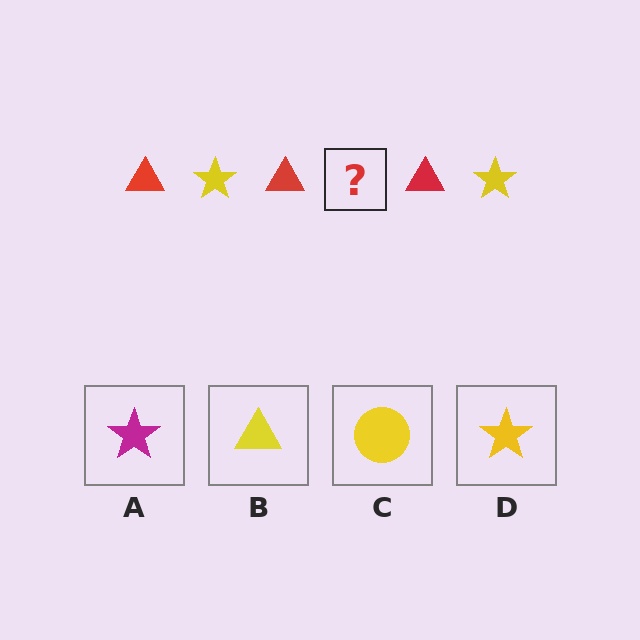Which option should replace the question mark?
Option D.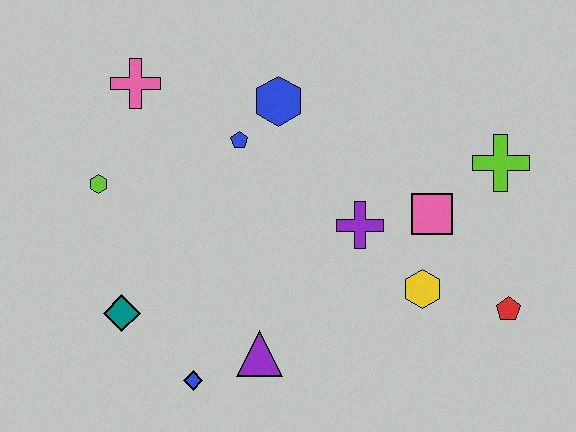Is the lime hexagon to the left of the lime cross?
Yes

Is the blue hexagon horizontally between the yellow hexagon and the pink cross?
Yes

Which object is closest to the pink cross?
The lime hexagon is closest to the pink cross.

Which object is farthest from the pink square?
The lime hexagon is farthest from the pink square.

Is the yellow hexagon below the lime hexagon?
Yes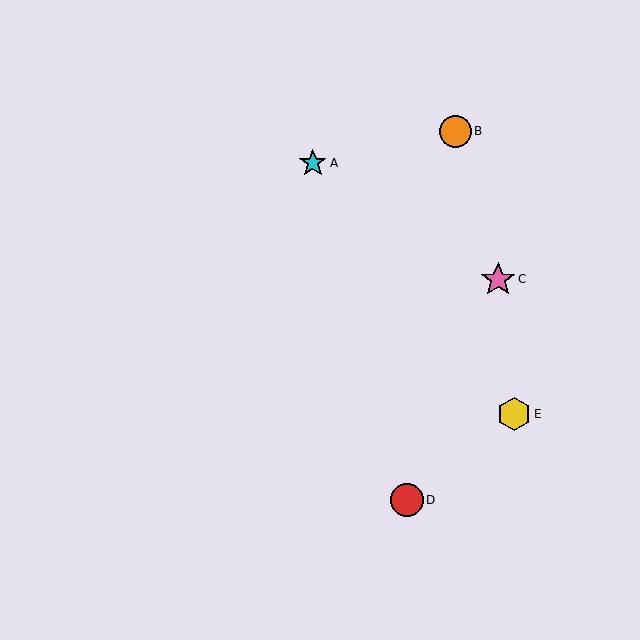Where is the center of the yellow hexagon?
The center of the yellow hexagon is at (514, 414).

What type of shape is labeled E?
Shape E is a yellow hexagon.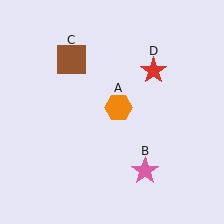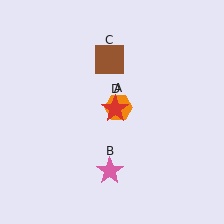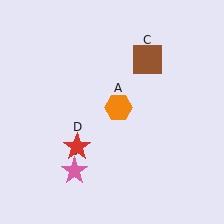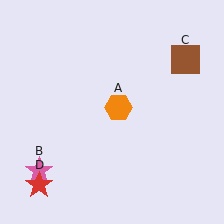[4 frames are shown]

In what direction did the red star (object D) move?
The red star (object D) moved down and to the left.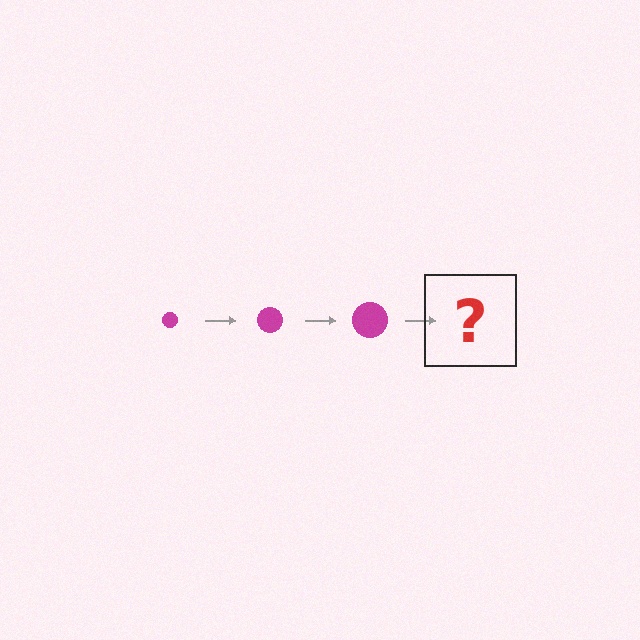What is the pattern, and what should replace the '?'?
The pattern is that the circle gets progressively larger each step. The '?' should be a magenta circle, larger than the previous one.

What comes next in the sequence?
The next element should be a magenta circle, larger than the previous one.